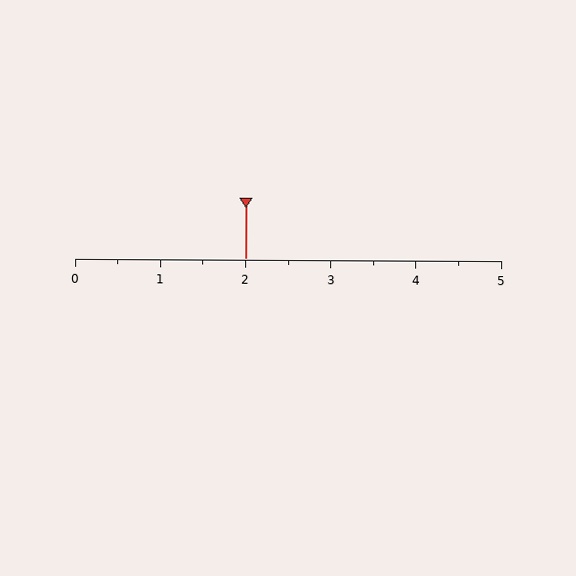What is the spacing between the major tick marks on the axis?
The major ticks are spaced 1 apart.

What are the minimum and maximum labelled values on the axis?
The axis runs from 0 to 5.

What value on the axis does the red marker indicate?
The marker indicates approximately 2.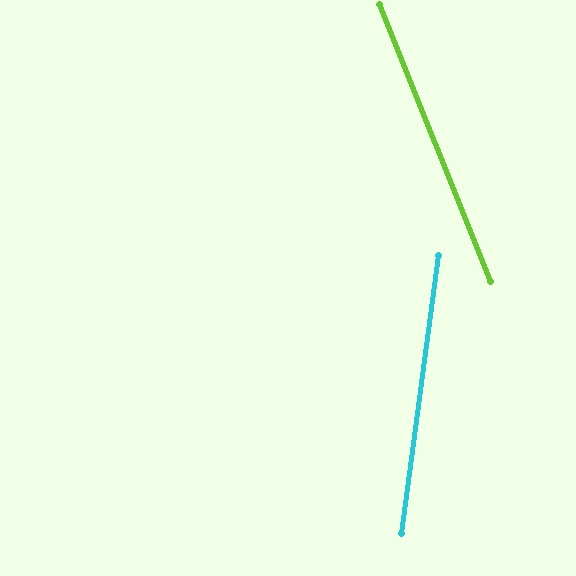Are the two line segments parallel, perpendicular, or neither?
Neither parallel nor perpendicular — they differ by about 29°.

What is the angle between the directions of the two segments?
Approximately 29 degrees.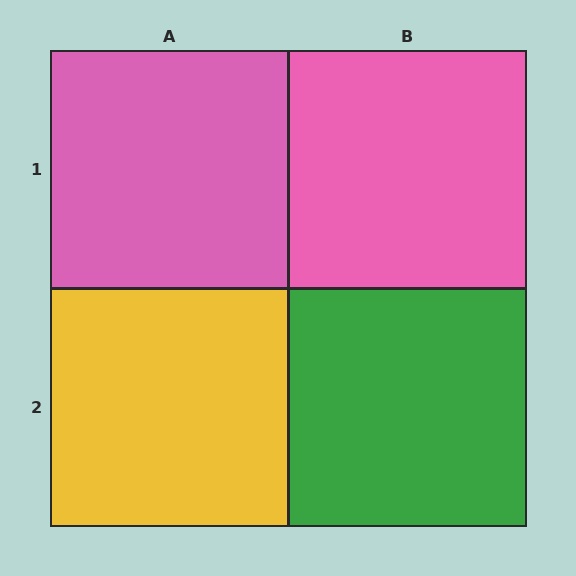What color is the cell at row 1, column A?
Pink.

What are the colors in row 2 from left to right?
Yellow, green.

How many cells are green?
1 cell is green.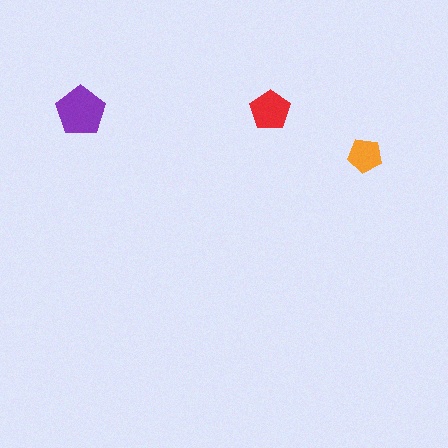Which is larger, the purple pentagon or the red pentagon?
The purple one.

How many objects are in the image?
There are 3 objects in the image.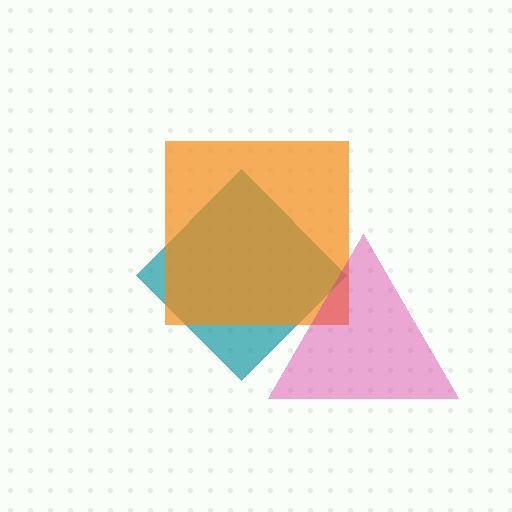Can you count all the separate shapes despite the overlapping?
Yes, there are 3 separate shapes.